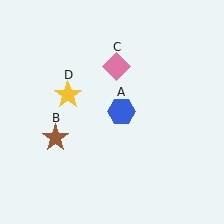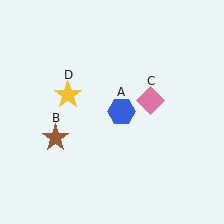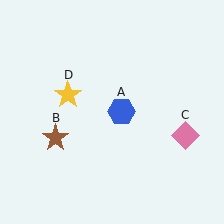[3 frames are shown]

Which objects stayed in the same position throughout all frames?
Blue hexagon (object A) and brown star (object B) and yellow star (object D) remained stationary.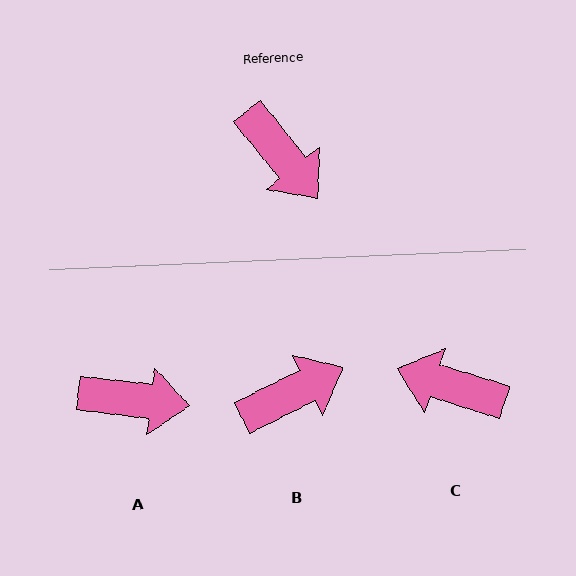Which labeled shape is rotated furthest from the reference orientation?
C, about 146 degrees away.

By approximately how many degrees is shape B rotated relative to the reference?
Approximately 78 degrees counter-clockwise.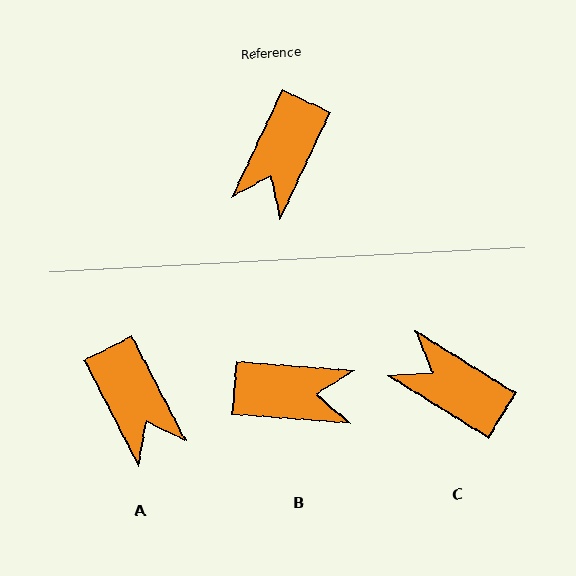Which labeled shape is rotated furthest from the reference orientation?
B, about 111 degrees away.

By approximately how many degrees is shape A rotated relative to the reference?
Approximately 52 degrees counter-clockwise.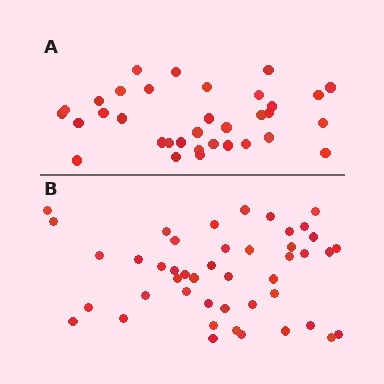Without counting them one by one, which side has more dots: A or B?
Region B (the bottom region) has more dots.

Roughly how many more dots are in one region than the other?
Region B has roughly 12 or so more dots than region A.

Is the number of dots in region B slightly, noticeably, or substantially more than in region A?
Region B has noticeably more, but not dramatically so. The ratio is roughly 1.3 to 1.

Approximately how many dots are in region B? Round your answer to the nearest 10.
About 40 dots. (The exact count is 45, which rounds to 40.)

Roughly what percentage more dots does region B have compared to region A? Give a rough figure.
About 30% more.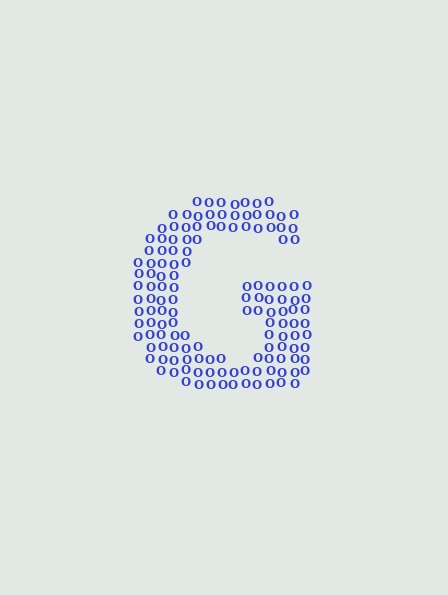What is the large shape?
The large shape is the letter G.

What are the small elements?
The small elements are letter O's.